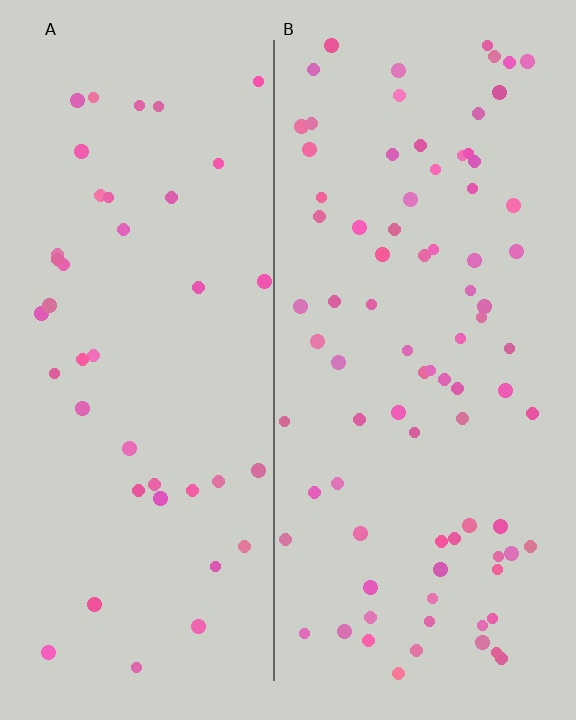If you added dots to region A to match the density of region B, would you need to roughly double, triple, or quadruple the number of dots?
Approximately double.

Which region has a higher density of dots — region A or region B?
B (the right).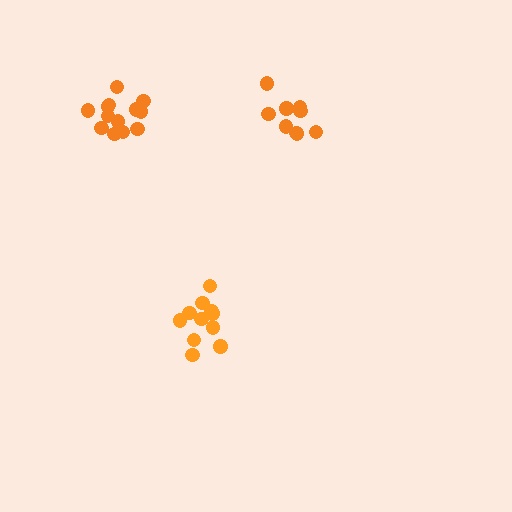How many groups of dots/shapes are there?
There are 3 groups.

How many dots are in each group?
Group 1: 9 dots, Group 2: 11 dots, Group 3: 13 dots (33 total).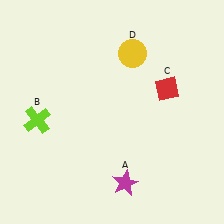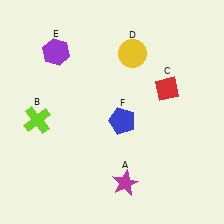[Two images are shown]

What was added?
A purple hexagon (E), a blue pentagon (F) were added in Image 2.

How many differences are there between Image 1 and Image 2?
There are 2 differences between the two images.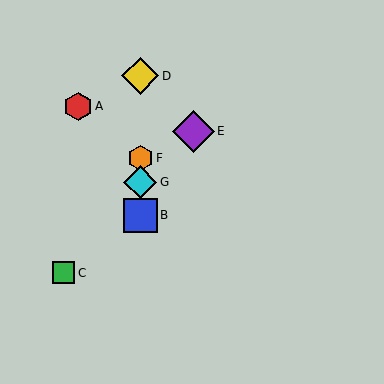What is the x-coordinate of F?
Object F is at x≈140.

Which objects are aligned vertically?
Objects B, D, F, G are aligned vertically.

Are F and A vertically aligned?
No, F is at x≈140 and A is at x≈78.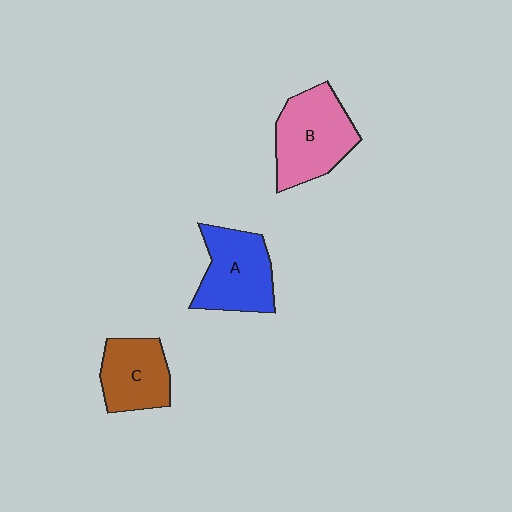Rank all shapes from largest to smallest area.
From largest to smallest: B (pink), A (blue), C (brown).